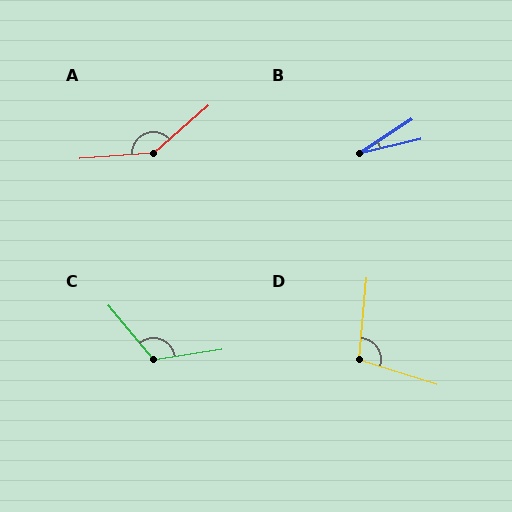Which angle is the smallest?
B, at approximately 20 degrees.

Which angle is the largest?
A, at approximately 144 degrees.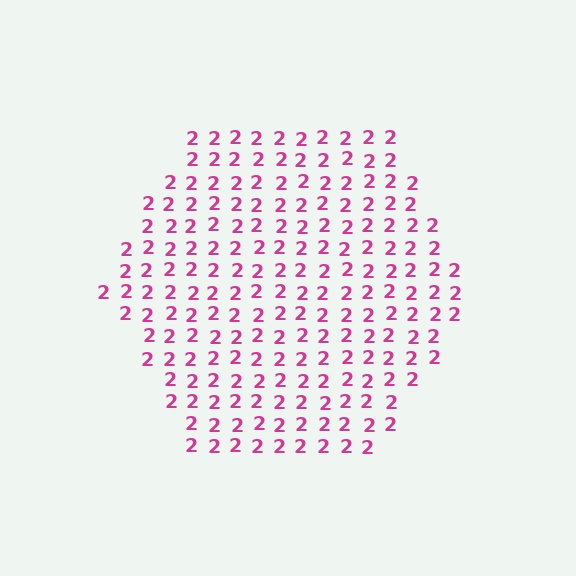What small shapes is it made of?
It is made of small digit 2's.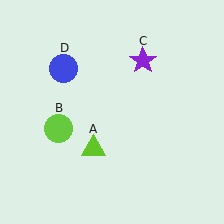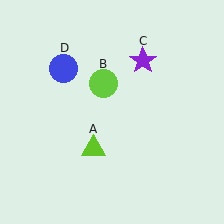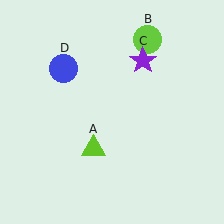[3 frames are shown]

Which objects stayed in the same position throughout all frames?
Lime triangle (object A) and purple star (object C) and blue circle (object D) remained stationary.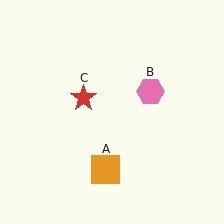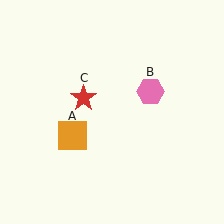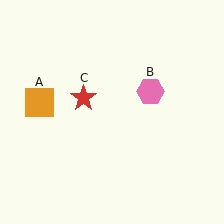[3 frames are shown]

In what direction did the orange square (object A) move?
The orange square (object A) moved up and to the left.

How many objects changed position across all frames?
1 object changed position: orange square (object A).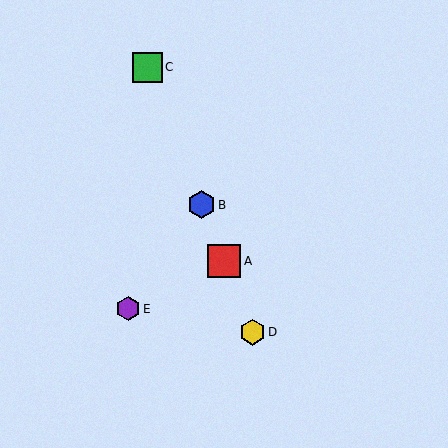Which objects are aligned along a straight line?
Objects A, B, C, D are aligned along a straight line.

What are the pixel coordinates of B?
Object B is at (202, 205).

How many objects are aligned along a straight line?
4 objects (A, B, C, D) are aligned along a straight line.